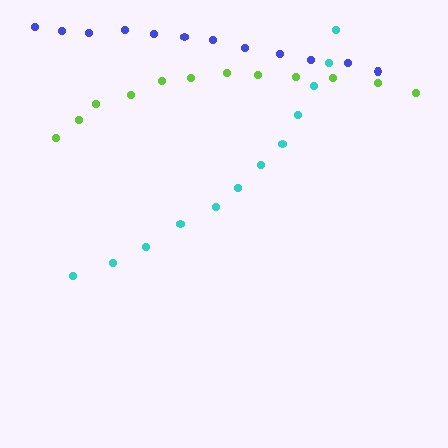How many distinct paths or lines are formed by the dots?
There are 3 distinct paths.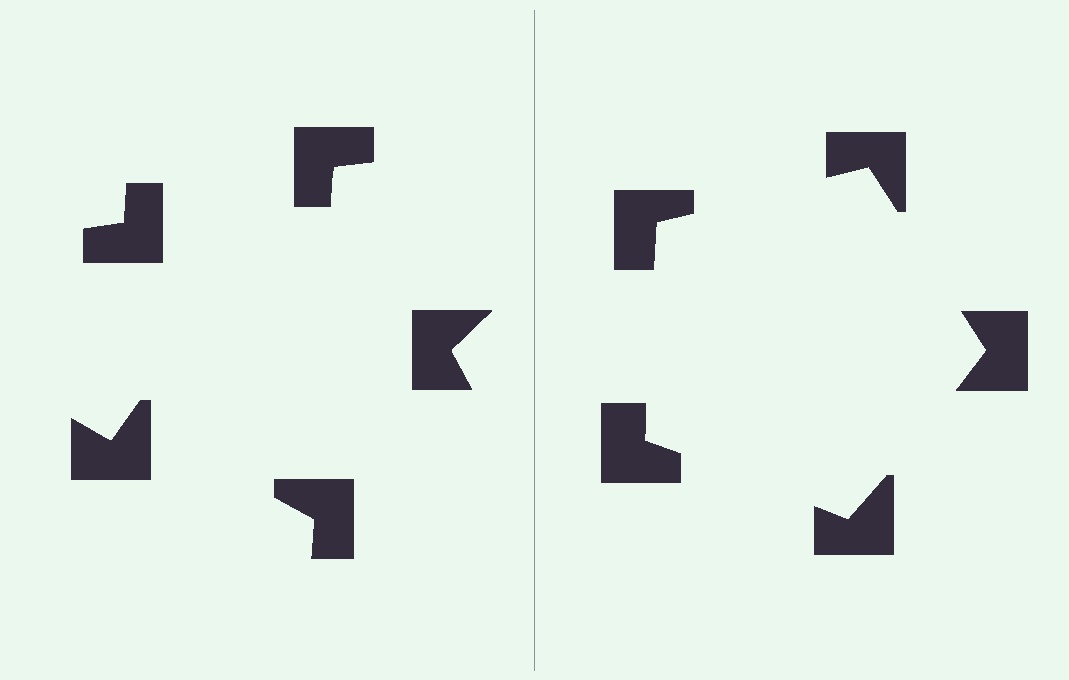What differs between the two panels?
The notched squares are positioned identically on both sides; only the wedge orientations differ. On the right they align to a pentagon; on the left they are misaligned.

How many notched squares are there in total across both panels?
10 — 5 on each side.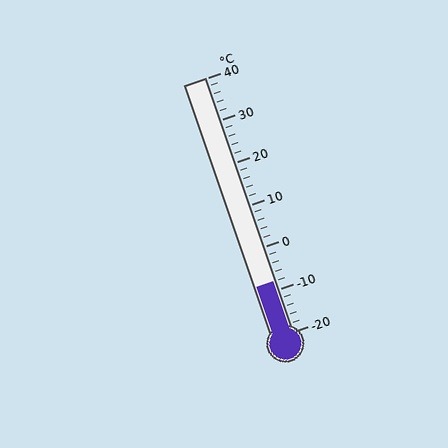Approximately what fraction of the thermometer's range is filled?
The thermometer is filled to approximately 20% of its range.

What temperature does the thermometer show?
The thermometer shows approximately -8°C.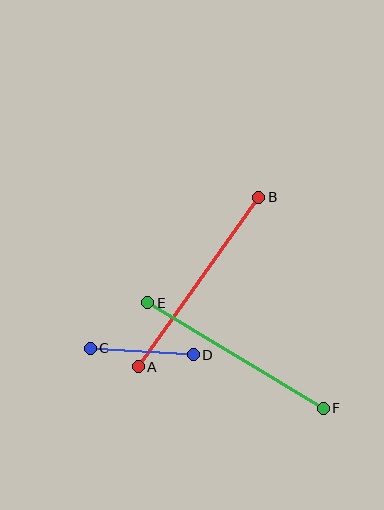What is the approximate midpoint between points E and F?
The midpoint is at approximately (235, 356) pixels.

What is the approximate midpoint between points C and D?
The midpoint is at approximately (142, 351) pixels.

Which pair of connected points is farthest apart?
Points A and B are farthest apart.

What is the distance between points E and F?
The distance is approximately 204 pixels.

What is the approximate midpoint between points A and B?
The midpoint is at approximately (198, 282) pixels.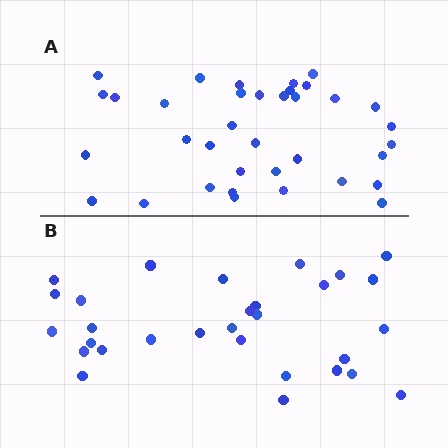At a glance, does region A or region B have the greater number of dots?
Region A (the top region) has more dots.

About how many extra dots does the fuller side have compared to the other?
Region A has about 6 more dots than region B.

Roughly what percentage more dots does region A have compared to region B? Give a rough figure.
About 20% more.